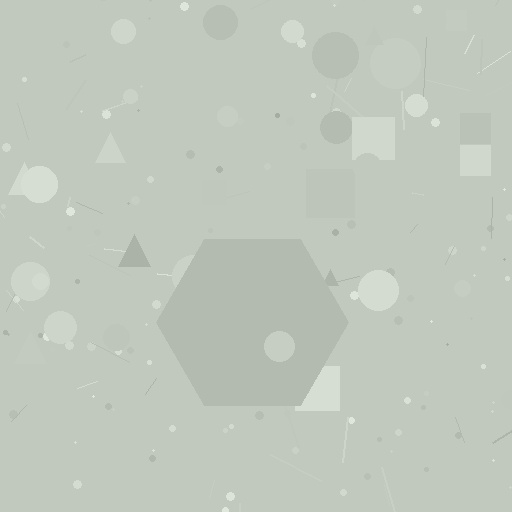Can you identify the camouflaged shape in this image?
The camouflaged shape is a hexagon.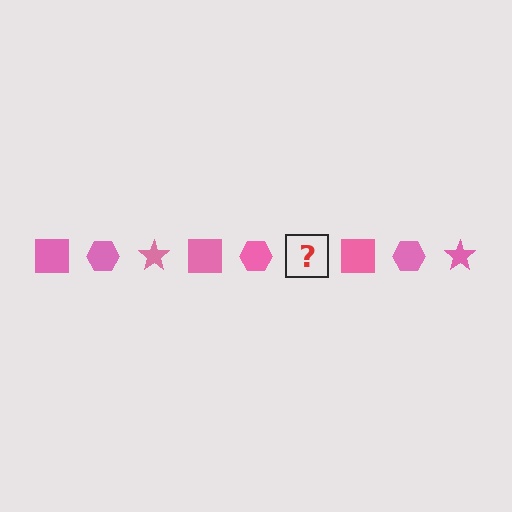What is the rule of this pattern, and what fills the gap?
The rule is that the pattern cycles through square, hexagon, star shapes in pink. The gap should be filled with a pink star.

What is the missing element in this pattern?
The missing element is a pink star.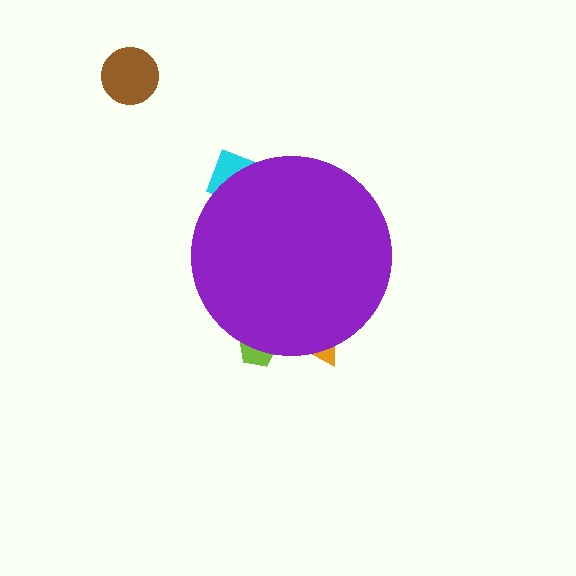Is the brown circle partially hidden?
No, the brown circle is fully visible.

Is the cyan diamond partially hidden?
Yes, the cyan diamond is partially hidden behind the purple circle.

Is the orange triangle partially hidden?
Yes, the orange triangle is partially hidden behind the purple circle.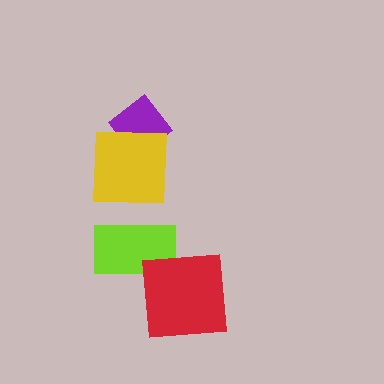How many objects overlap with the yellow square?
1 object overlaps with the yellow square.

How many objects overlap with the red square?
1 object overlaps with the red square.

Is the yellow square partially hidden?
No, no other shape covers it.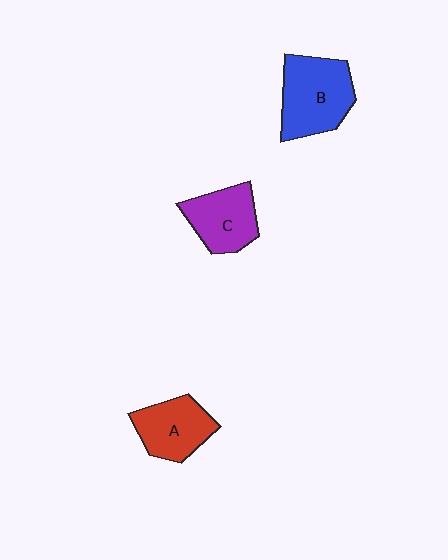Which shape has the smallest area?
Shape A (red).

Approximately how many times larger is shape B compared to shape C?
Approximately 1.3 times.